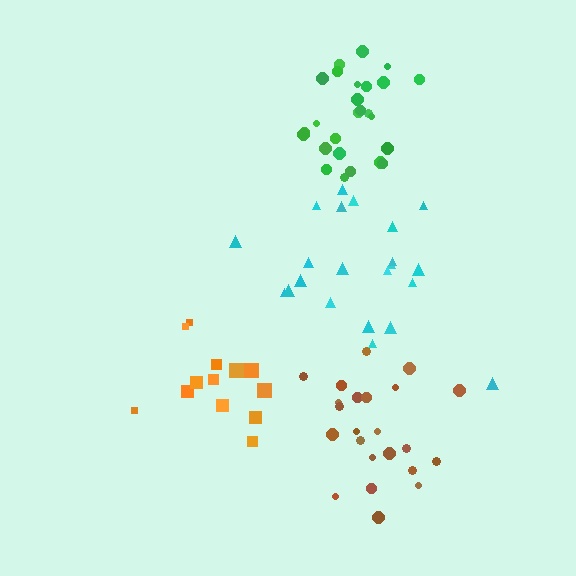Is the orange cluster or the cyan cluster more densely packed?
Orange.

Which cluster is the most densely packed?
Green.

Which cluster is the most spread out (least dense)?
Cyan.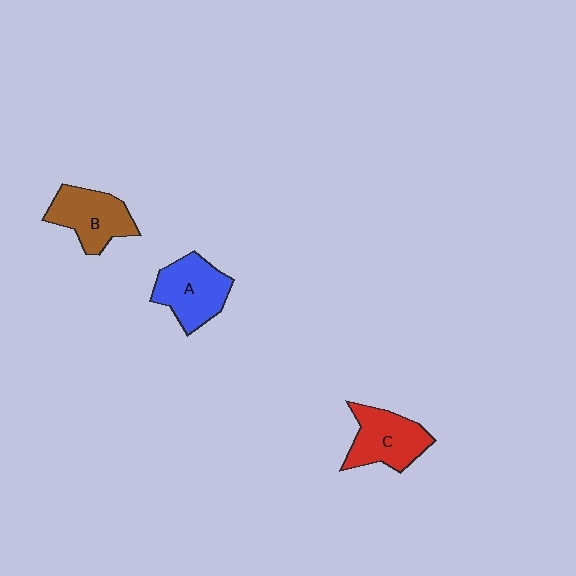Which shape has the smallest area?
Shape B (brown).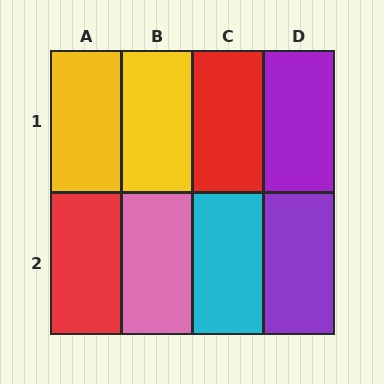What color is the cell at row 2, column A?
Red.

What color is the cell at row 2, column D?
Purple.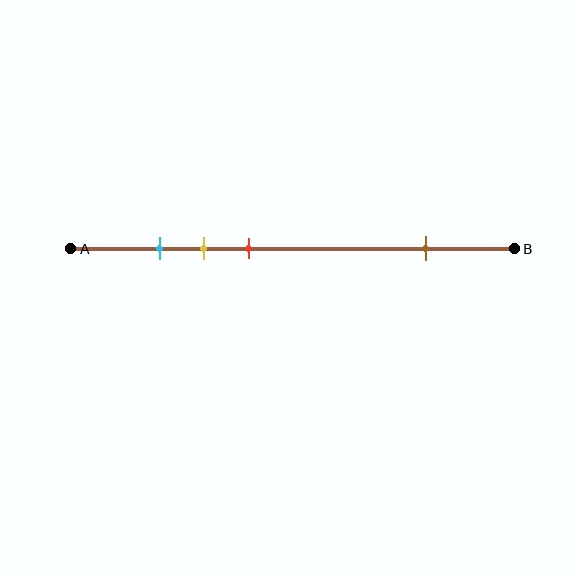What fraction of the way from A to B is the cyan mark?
The cyan mark is approximately 20% (0.2) of the way from A to B.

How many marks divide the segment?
There are 4 marks dividing the segment.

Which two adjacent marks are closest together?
The cyan and yellow marks are the closest adjacent pair.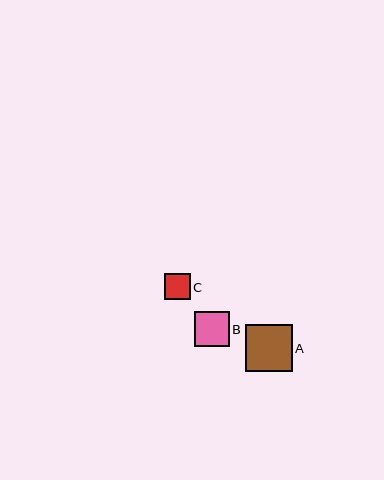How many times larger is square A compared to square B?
Square A is approximately 1.3 times the size of square B.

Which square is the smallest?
Square C is the smallest with a size of approximately 26 pixels.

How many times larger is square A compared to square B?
Square A is approximately 1.3 times the size of square B.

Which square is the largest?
Square A is the largest with a size of approximately 47 pixels.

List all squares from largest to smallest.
From largest to smallest: A, B, C.